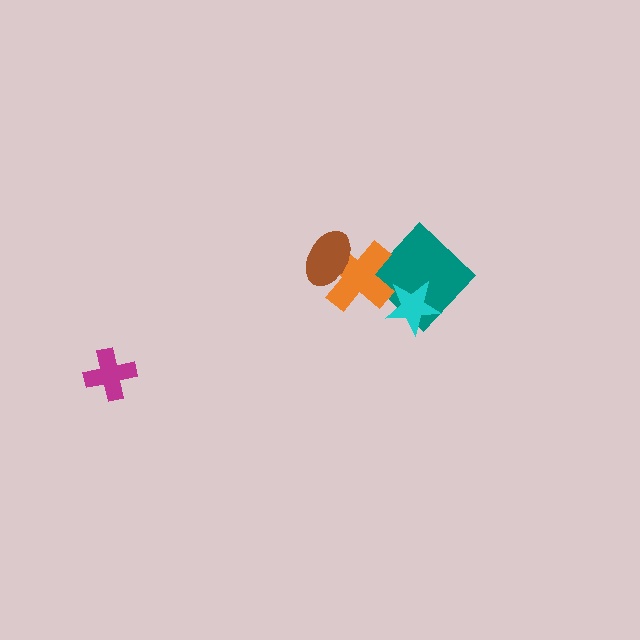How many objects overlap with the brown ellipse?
1 object overlaps with the brown ellipse.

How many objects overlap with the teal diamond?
2 objects overlap with the teal diamond.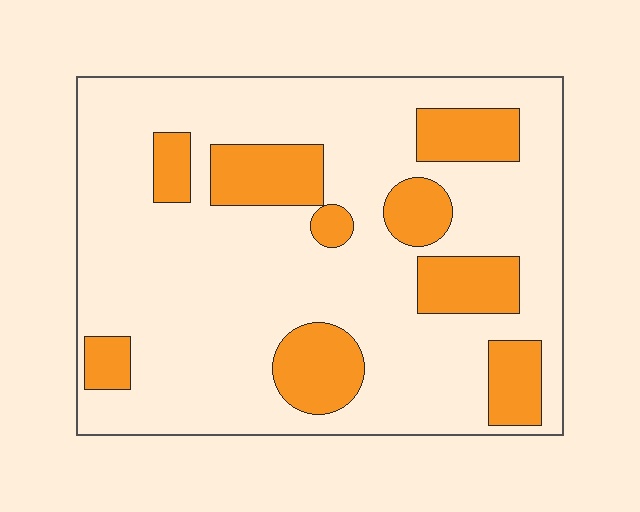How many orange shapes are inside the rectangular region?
9.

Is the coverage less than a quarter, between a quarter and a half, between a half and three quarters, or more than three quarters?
Less than a quarter.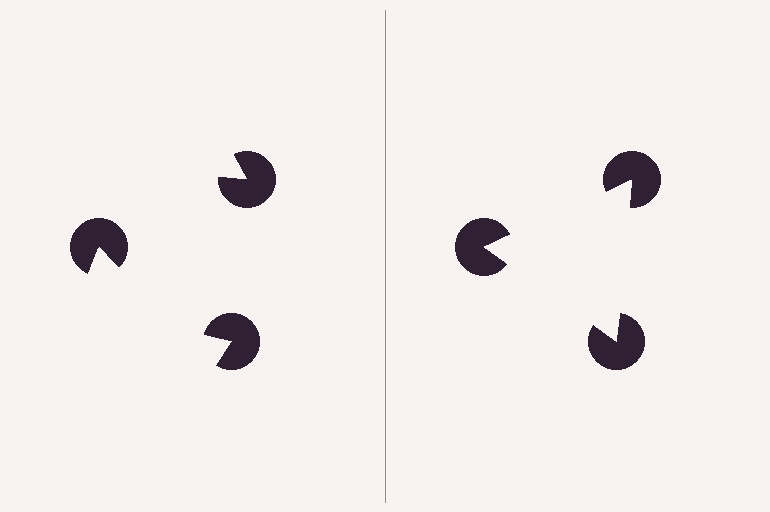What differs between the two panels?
The pac-man discs are positioned identically on both sides; only the wedge orientations differ. On the right they align to a triangle; on the left they are misaligned.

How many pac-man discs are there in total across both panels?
6 — 3 on each side.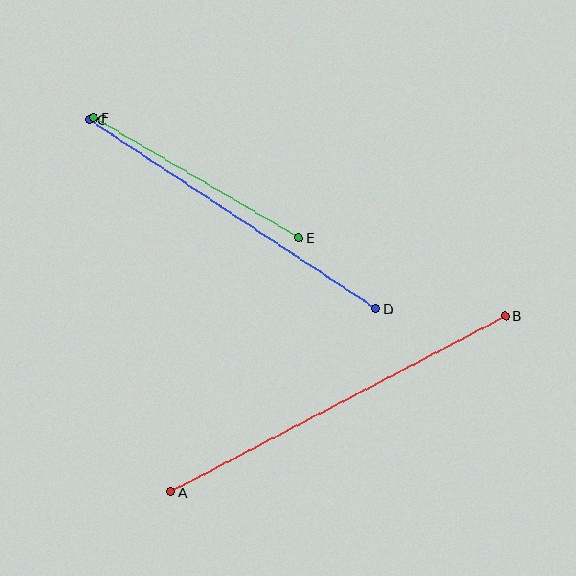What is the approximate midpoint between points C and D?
The midpoint is at approximately (233, 214) pixels.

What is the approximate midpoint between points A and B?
The midpoint is at approximately (338, 404) pixels.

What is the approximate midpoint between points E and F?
The midpoint is at approximately (197, 178) pixels.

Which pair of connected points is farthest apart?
Points A and B are farthest apart.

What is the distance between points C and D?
The distance is approximately 343 pixels.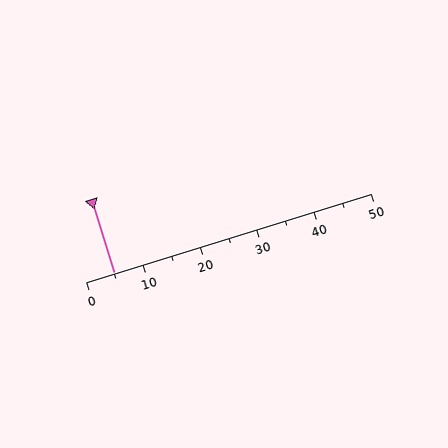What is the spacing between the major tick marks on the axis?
The major ticks are spaced 10 apart.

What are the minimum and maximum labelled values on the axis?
The axis runs from 0 to 50.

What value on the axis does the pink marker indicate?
The marker indicates approximately 5.